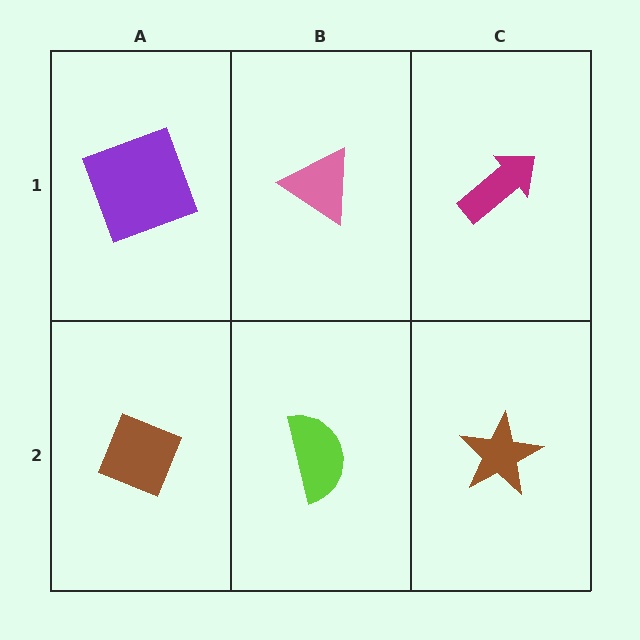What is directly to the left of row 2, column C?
A lime semicircle.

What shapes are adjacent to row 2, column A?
A purple square (row 1, column A), a lime semicircle (row 2, column B).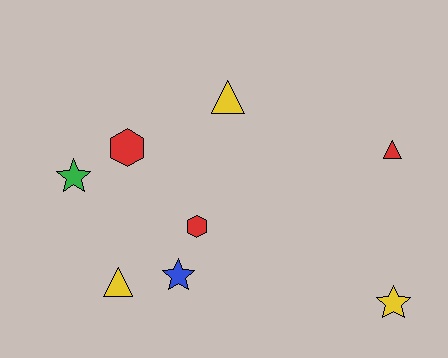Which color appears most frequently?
Yellow, with 3 objects.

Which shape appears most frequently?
Triangle, with 3 objects.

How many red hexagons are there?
There are 2 red hexagons.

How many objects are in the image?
There are 8 objects.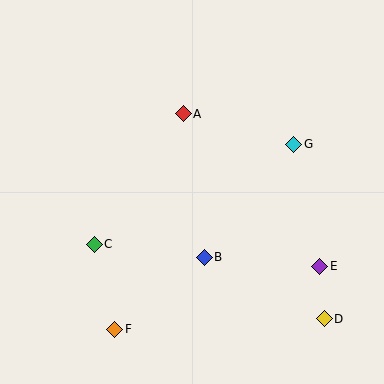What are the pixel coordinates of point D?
Point D is at (324, 319).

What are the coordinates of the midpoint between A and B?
The midpoint between A and B is at (194, 185).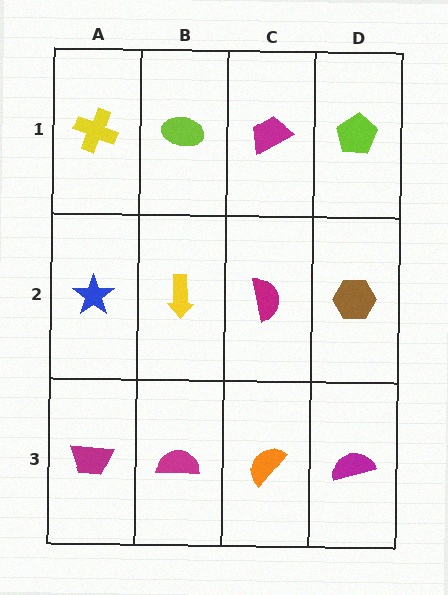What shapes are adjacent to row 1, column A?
A blue star (row 2, column A), a lime ellipse (row 1, column B).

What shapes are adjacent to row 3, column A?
A blue star (row 2, column A), a magenta semicircle (row 3, column B).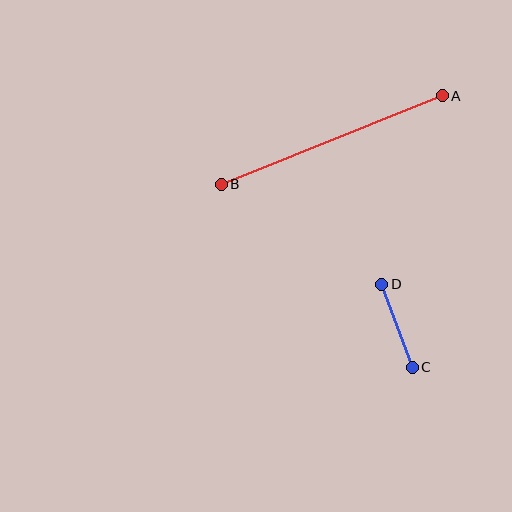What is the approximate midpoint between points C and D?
The midpoint is at approximately (397, 326) pixels.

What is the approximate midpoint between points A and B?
The midpoint is at approximately (332, 140) pixels.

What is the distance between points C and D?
The distance is approximately 88 pixels.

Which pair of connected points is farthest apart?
Points A and B are farthest apart.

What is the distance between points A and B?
The distance is approximately 238 pixels.